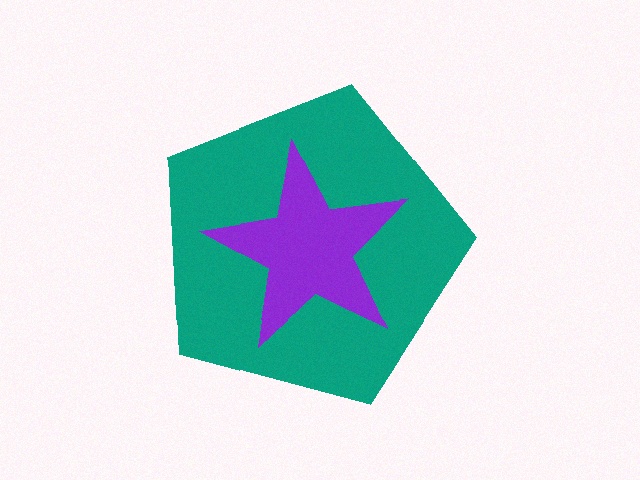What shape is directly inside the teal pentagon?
The purple star.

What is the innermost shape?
The purple star.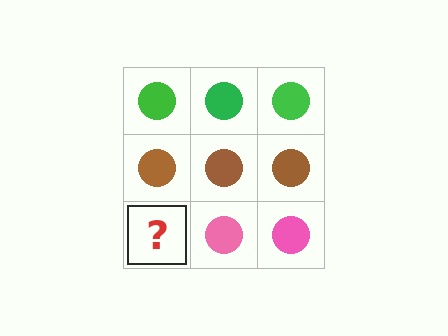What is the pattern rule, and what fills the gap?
The rule is that each row has a consistent color. The gap should be filled with a pink circle.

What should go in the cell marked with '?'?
The missing cell should contain a pink circle.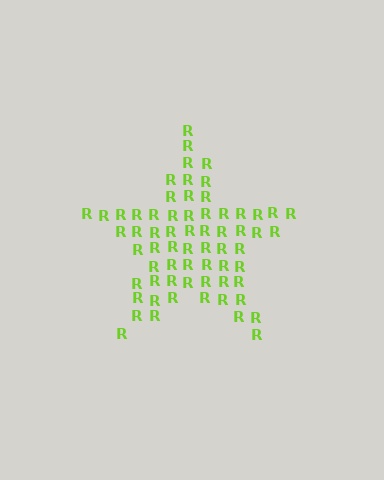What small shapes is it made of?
It is made of small letter R's.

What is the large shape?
The large shape is a star.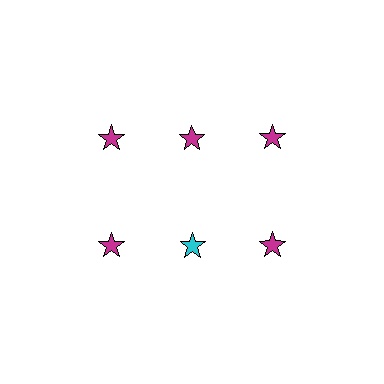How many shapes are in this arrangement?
There are 6 shapes arranged in a grid pattern.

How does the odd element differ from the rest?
It has a different color: cyan instead of magenta.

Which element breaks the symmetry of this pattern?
The cyan star in the second row, second from left column breaks the symmetry. All other shapes are magenta stars.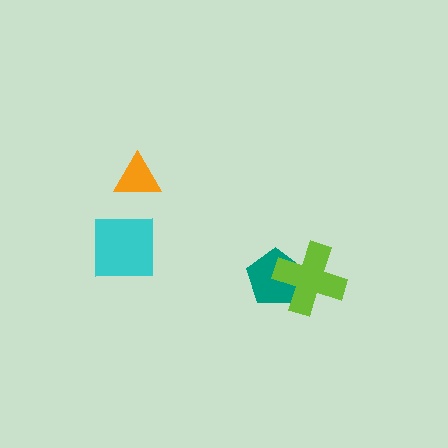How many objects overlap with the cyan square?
0 objects overlap with the cyan square.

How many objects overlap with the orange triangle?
0 objects overlap with the orange triangle.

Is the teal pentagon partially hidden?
Yes, it is partially covered by another shape.